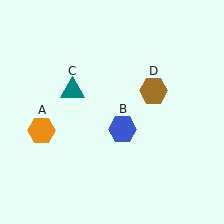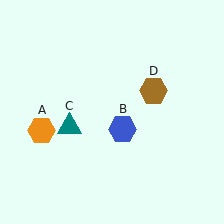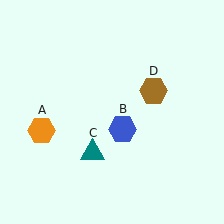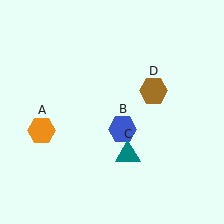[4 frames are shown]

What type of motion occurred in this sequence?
The teal triangle (object C) rotated counterclockwise around the center of the scene.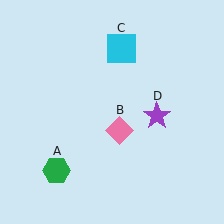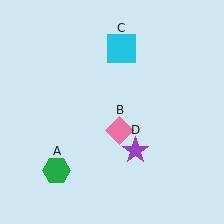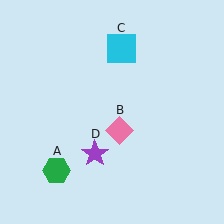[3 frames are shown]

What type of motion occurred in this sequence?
The purple star (object D) rotated clockwise around the center of the scene.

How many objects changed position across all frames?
1 object changed position: purple star (object D).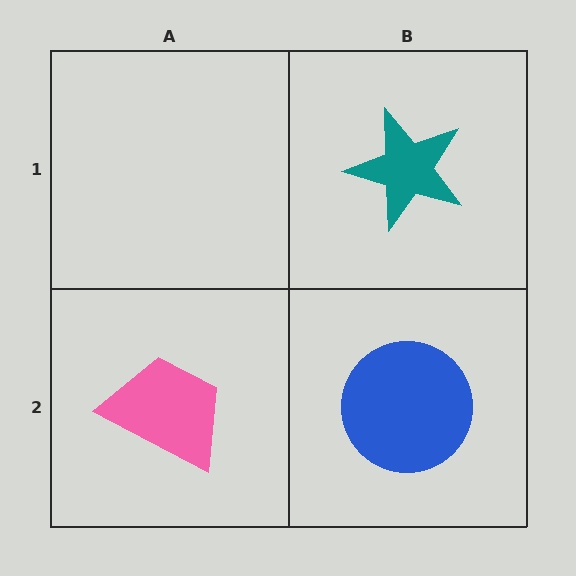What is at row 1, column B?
A teal star.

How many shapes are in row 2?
2 shapes.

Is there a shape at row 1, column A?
No, that cell is empty.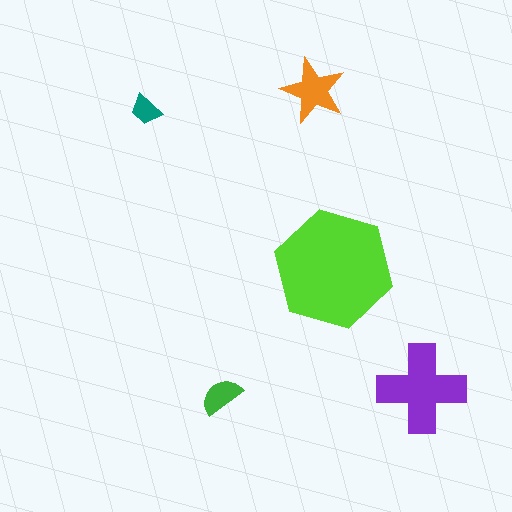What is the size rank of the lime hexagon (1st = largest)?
1st.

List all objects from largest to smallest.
The lime hexagon, the purple cross, the orange star, the green semicircle, the teal trapezoid.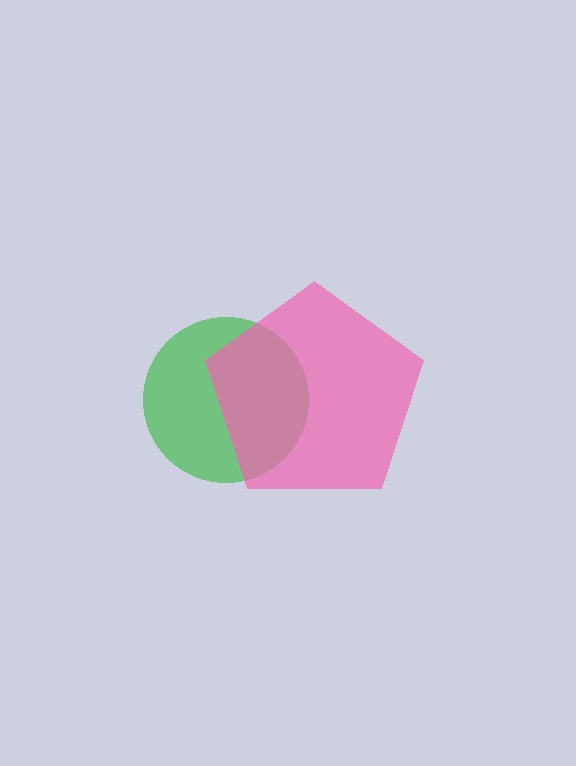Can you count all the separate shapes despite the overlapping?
Yes, there are 2 separate shapes.